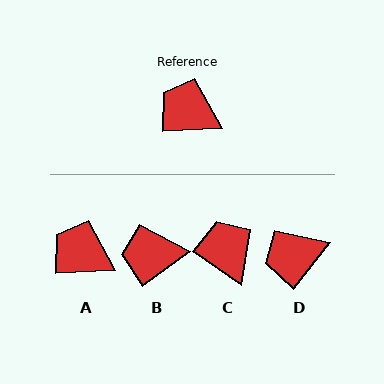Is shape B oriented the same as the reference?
No, it is off by about 34 degrees.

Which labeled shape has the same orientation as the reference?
A.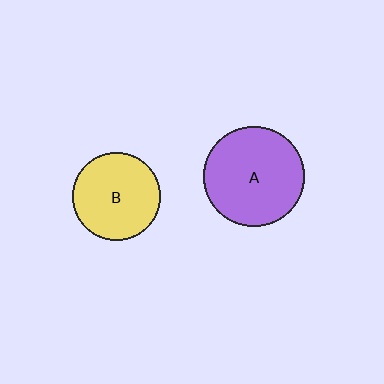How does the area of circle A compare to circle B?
Approximately 1.3 times.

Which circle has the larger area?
Circle A (purple).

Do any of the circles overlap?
No, none of the circles overlap.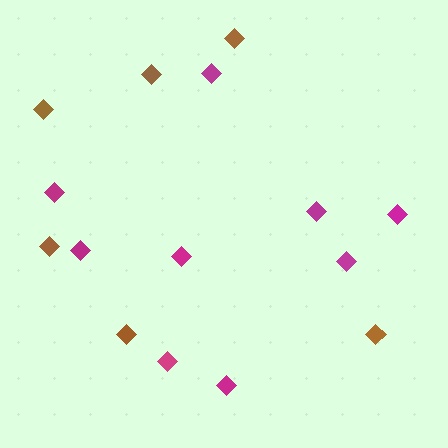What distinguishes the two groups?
There are 2 groups: one group of brown diamonds (6) and one group of magenta diamonds (9).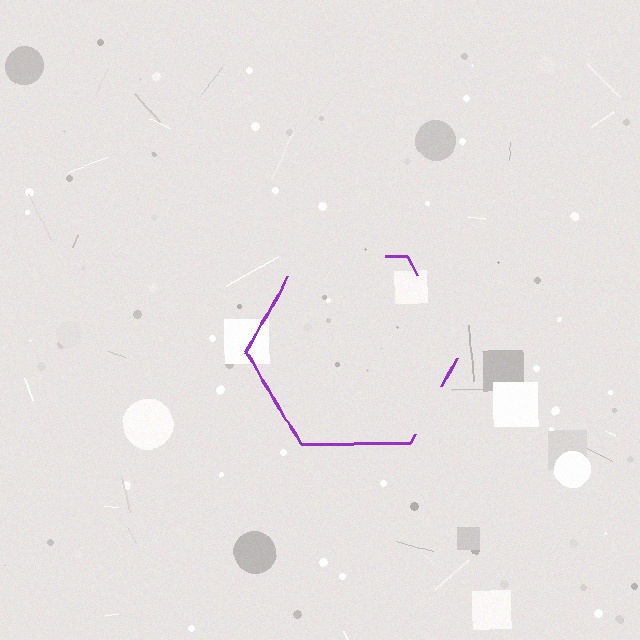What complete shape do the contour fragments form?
The contour fragments form a hexagon.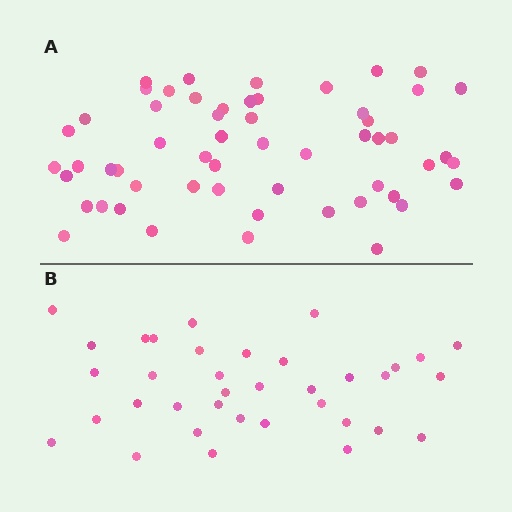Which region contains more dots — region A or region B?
Region A (the top region) has more dots.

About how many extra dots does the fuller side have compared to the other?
Region A has approximately 20 more dots than region B.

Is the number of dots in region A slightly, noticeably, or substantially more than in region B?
Region A has substantially more. The ratio is roughly 1.6 to 1.